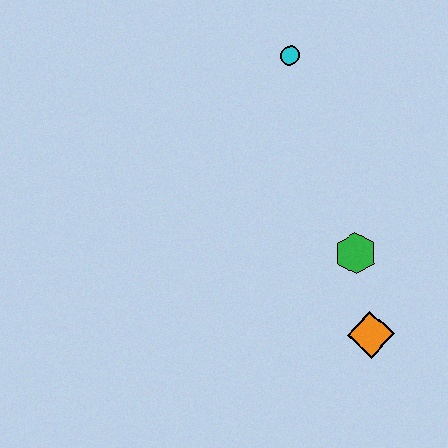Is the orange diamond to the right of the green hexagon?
Yes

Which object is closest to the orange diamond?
The green hexagon is closest to the orange diamond.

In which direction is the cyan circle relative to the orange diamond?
The cyan circle is above the orange diamond.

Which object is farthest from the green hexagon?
The cyan circle is farthest from the green hexagon.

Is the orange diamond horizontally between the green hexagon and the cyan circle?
No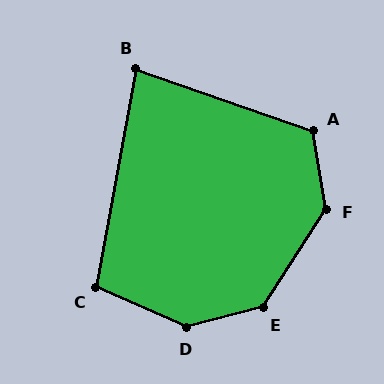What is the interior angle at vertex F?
Approximately 137 degrees (obtuse).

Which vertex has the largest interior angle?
D, at approximately 141 degrees.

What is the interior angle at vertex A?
Approximately 119 degrees (obtuse).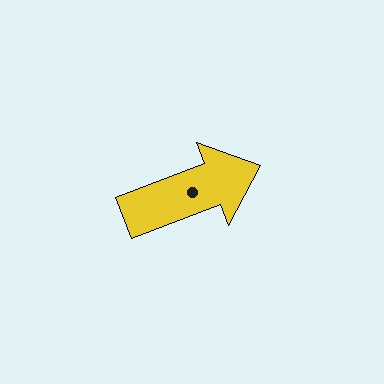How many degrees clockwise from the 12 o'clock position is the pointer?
Approximately 69 degrees.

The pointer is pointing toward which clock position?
Roughly 2 o'clock.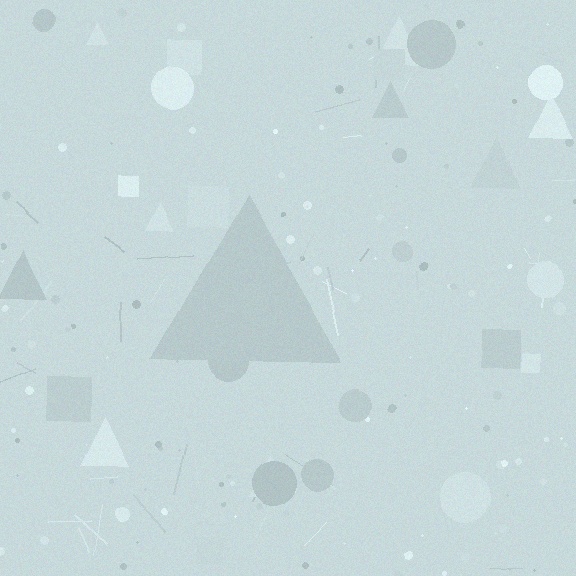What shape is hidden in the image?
A triangle is hidden in the image.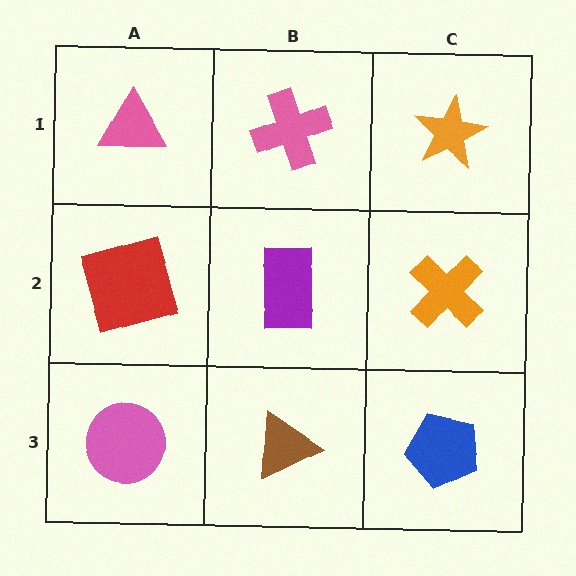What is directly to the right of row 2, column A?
A purple rectangle.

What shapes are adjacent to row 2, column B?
A pink cross (row 1, column B), a brown triangle (row 3, column B), a red square (row 2, column A), an orange cross (row 2, column C).